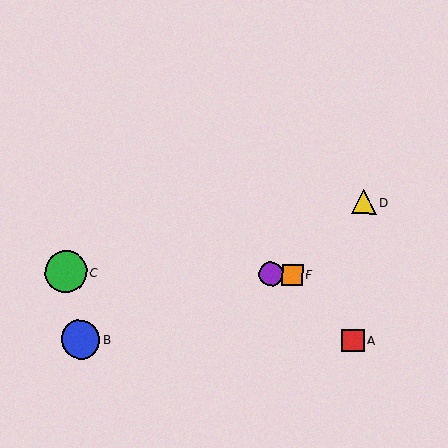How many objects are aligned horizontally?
3 objects (C, E, F) are aligned horizontally.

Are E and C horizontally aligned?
Yes, both are at y≈274.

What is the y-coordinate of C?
Object C is at y≈272.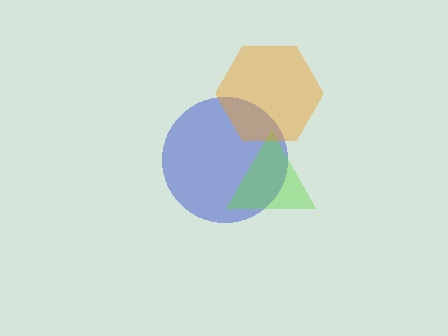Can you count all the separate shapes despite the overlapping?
Yes, there are 3 separate shapes.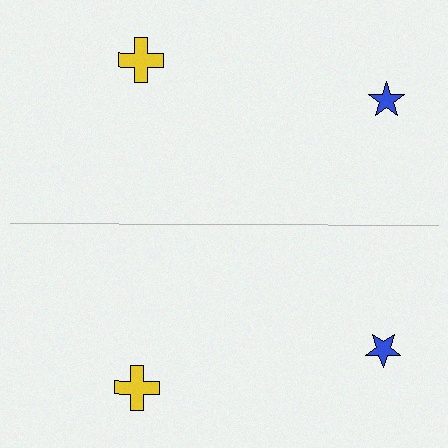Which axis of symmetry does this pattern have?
The pattern has a horizontal axis of symmetry running through the center of the image.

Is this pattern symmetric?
Yes, this pattern has bilateral (reflection) symmetry.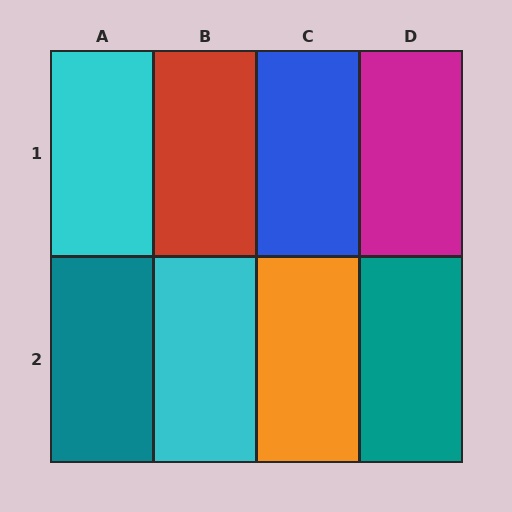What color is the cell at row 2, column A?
Teal.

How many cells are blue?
1 cell is blue.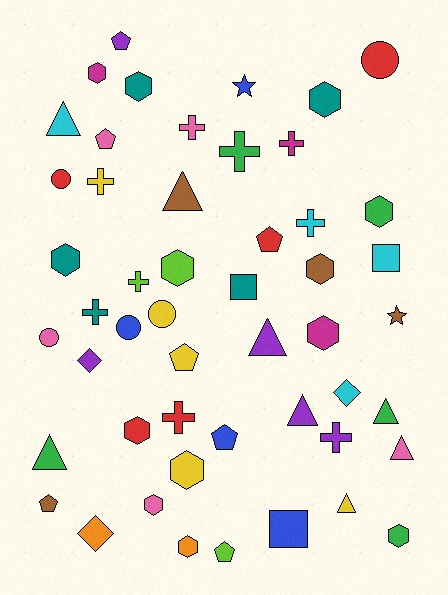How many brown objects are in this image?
There are 4 brown objects.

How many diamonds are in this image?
There are 3 diamonds.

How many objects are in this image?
There are 50 objects.